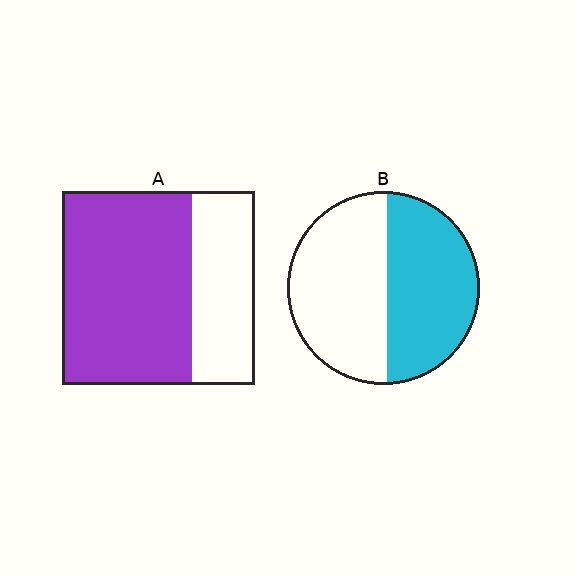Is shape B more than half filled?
Roughly half.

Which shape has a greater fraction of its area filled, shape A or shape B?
Shape A.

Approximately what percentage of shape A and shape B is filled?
A is approximately 65% and B is approximately 50%.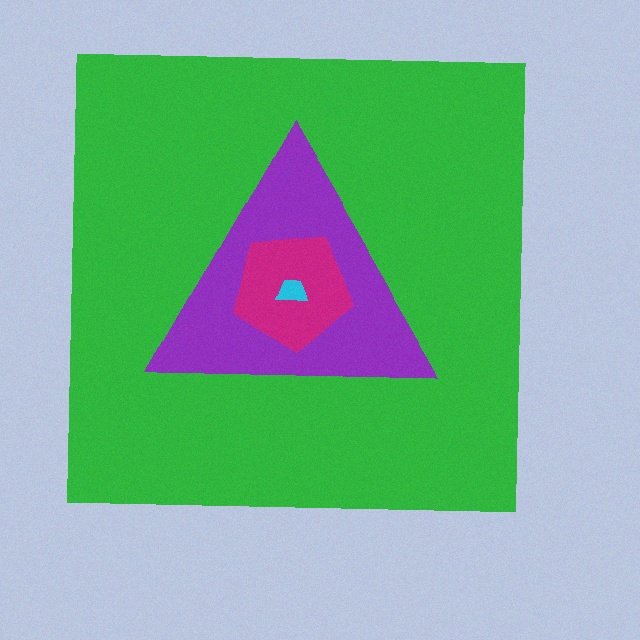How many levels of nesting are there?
4.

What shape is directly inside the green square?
The purple triangle.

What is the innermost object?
The cyan trapezoid.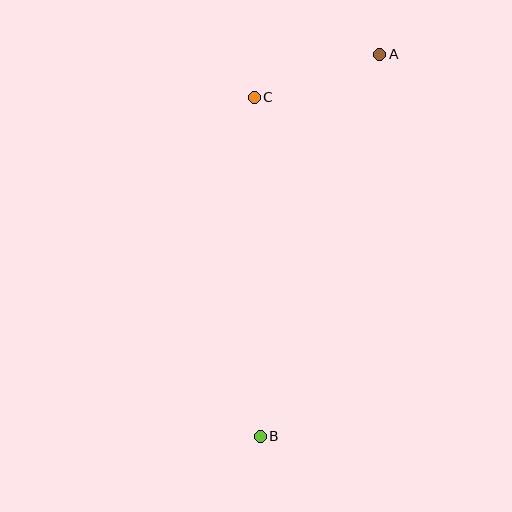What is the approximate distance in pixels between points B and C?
The distance between B and C is approximately 339 pixels.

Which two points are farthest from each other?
Points A and B are farthest from each other.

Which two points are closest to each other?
Points A and C are closest to each other.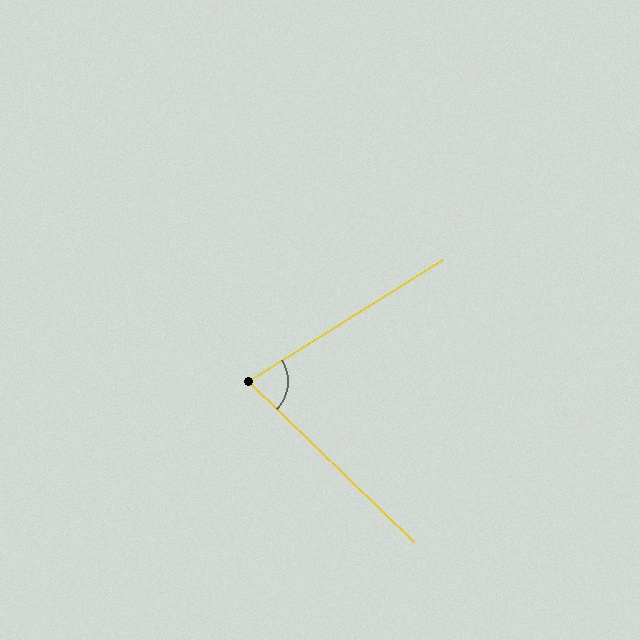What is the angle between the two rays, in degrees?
Approximately 76 degrees.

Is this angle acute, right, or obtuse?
It is acute.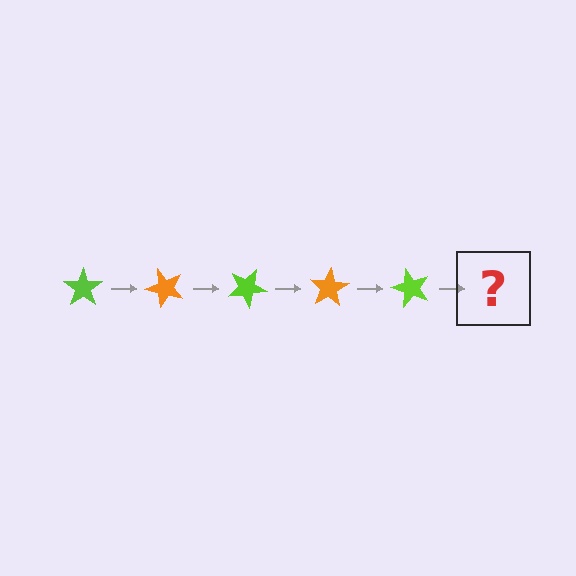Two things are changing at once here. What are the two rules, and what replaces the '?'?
The two rules are that it rotates 50 degrees each step and the color cycles through lime and orange. The '?' should be an orange star, rotated 250 degrees from the start.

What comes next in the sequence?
The next element should be an orange star, rotated 250 degrees from the start.